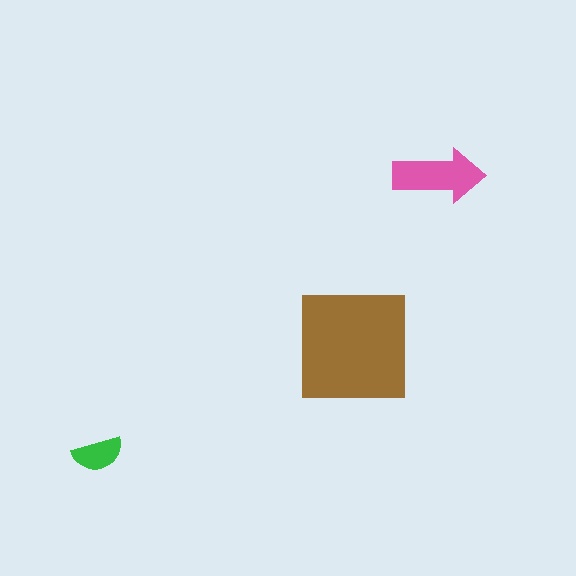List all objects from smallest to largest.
The green semicircle, the pink arrow, the brown square.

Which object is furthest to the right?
The pink arrow is rightmost.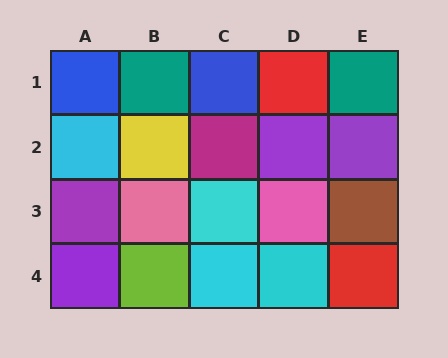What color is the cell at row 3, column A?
Purple.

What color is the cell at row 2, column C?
Magenta.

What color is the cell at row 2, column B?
Yellow.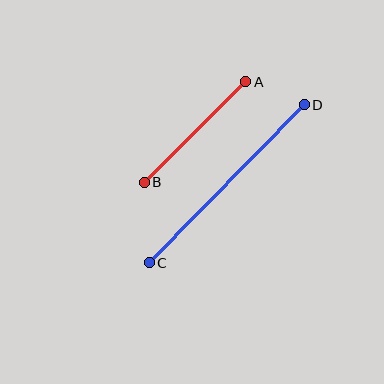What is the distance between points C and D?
The distance is approximately 221 pixels.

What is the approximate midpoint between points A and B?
The midpoint is at approximately (195, 132) pixels.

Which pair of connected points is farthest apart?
Points C and D are farthest apart.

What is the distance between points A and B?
The distance is approximately 143 pixels.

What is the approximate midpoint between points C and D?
The midpoint is at approximately (227, 184) pixels.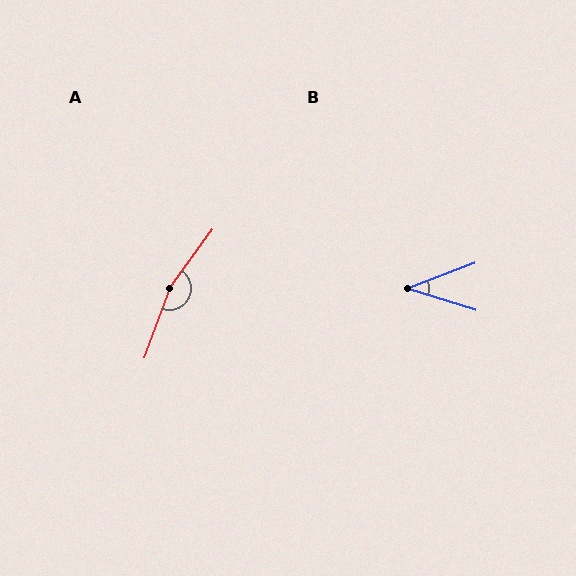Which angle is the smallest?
B, at approximately 38 degrees.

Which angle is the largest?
A, at approximately 164 degrees.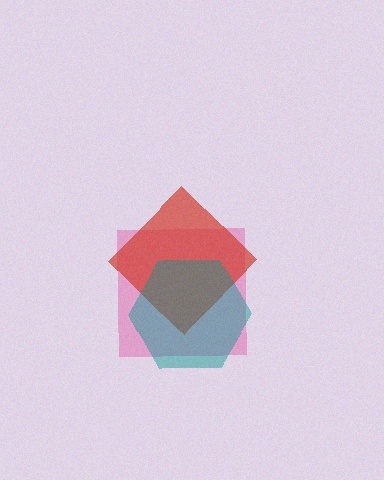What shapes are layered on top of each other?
The layered shapes are: a pink square, a red diamond, a teal hexagon.